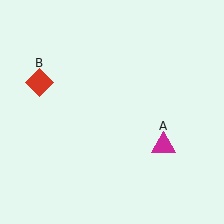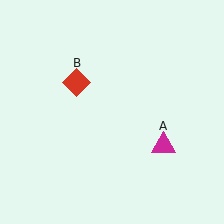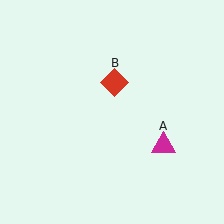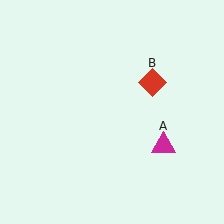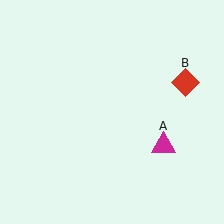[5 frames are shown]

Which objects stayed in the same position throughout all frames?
Magenta triangle (object A) remained stationary.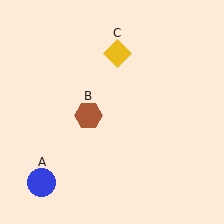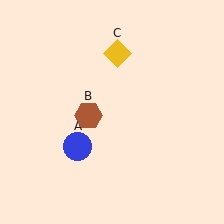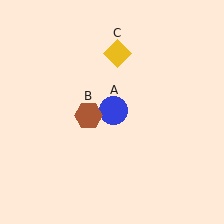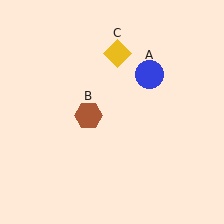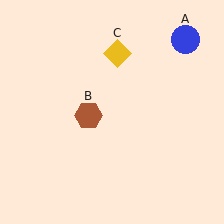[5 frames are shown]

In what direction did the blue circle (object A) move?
The blue circle (object A) moved up and to the right.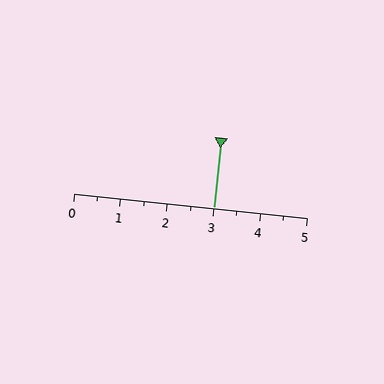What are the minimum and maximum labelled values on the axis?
The axis runs from 0 to 5.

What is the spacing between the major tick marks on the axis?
The major ticks are spaced 1 apart.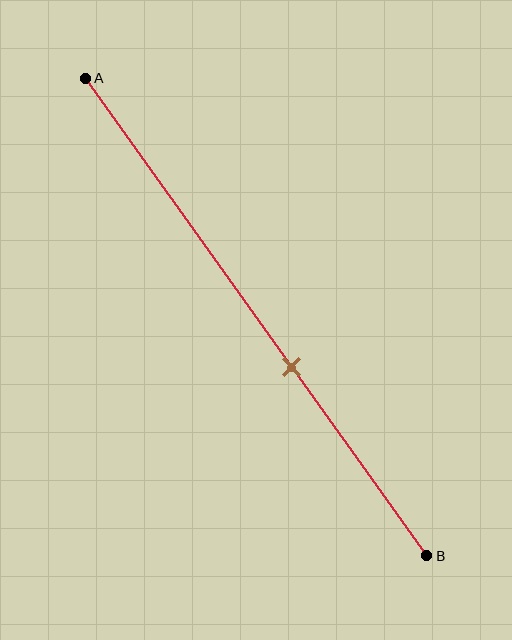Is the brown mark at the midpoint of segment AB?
No, the mark is at about 60% from A, not at the 50% midpoint.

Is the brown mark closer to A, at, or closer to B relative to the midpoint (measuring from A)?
The brown mark is closer to point B than the midpoint of segment AB.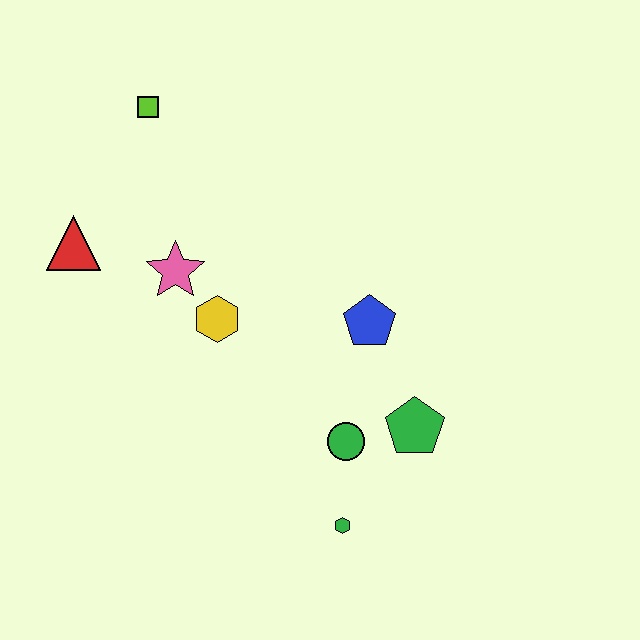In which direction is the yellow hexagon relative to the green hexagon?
The yellow hexagon is above the green hexagon.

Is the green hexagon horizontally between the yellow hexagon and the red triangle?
No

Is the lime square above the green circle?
Yes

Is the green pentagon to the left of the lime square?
No